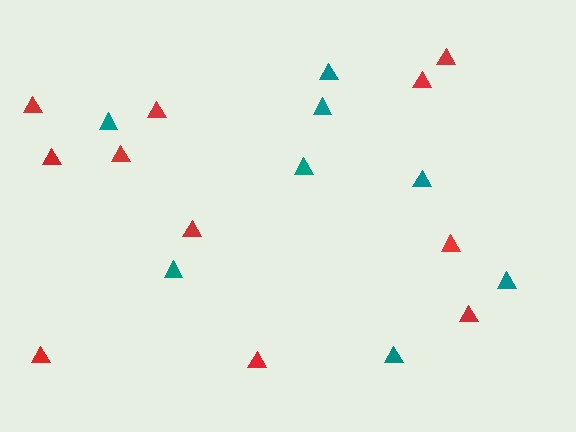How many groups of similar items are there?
There are 2 groups: one group of red triangles (11) and one group of teal triangles (8).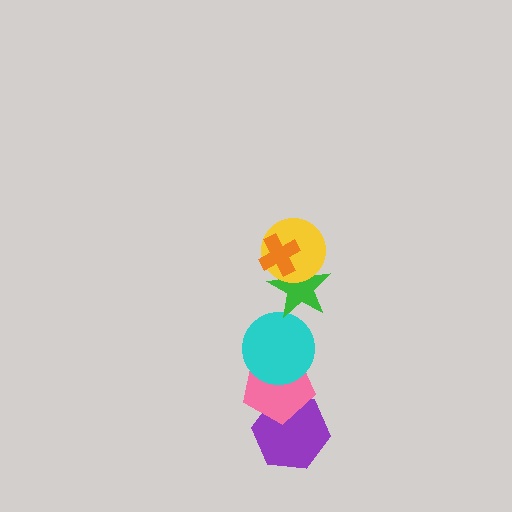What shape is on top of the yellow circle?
The orange cross is on top of the yellow circle.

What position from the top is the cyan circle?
The cyan circle is 4th from the top.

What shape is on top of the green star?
The yellow circle is on top of the green star.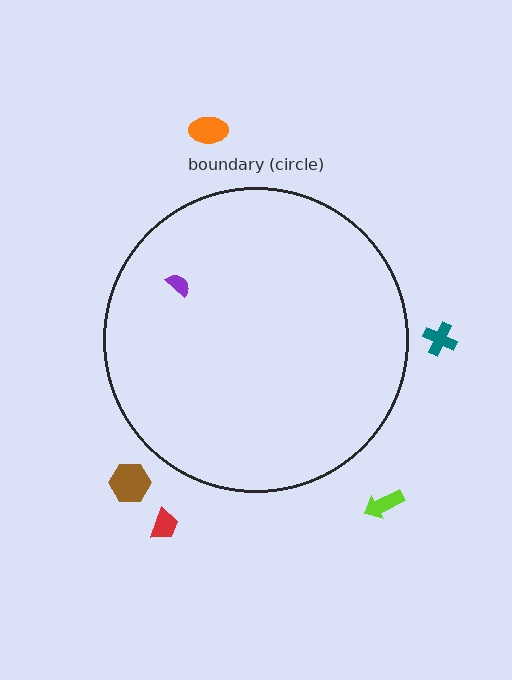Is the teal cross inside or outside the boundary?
Outside.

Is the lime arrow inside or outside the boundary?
Outside.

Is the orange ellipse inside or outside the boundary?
Outside.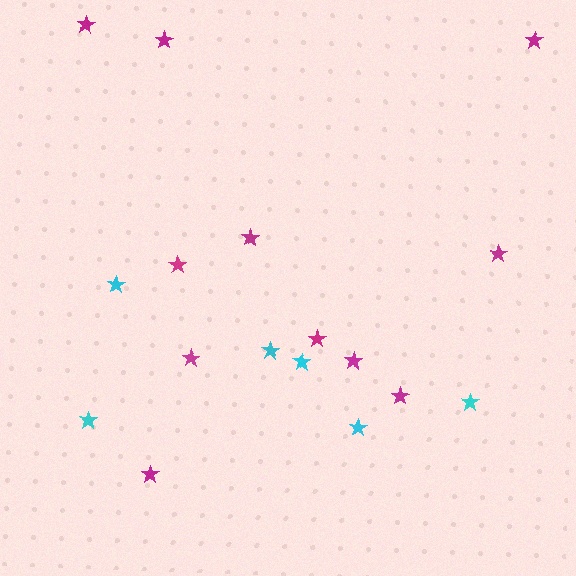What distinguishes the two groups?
There are 2 groups: one group of cyan stars (6) and one group of magenta stars (11).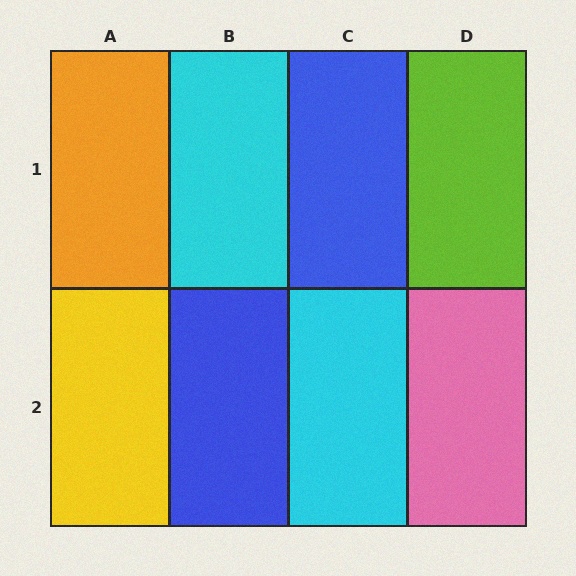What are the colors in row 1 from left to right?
Orange, cyan, blue, lime.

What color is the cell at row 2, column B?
Blue.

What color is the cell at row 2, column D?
Pink.